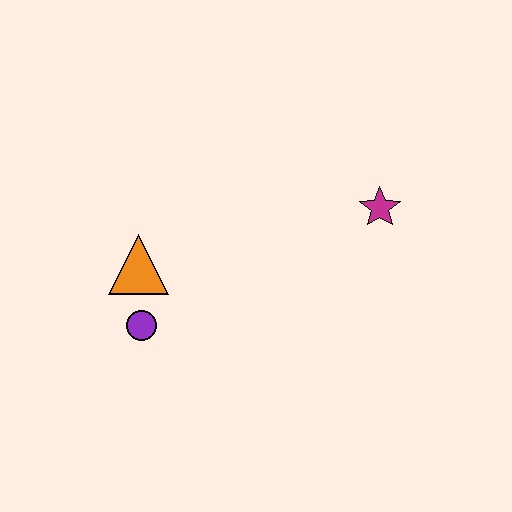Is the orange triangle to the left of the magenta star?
Yes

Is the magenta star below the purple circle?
No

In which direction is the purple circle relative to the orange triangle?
The purple circle is below the orange triangle.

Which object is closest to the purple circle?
The orange triangle is closest to the purple circle.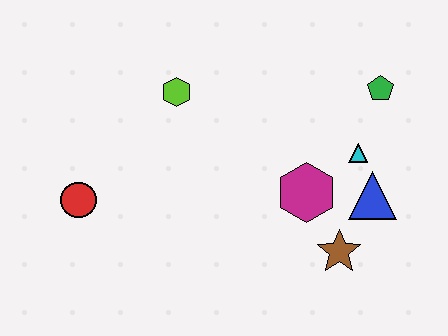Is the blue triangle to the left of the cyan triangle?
No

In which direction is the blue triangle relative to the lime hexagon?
The blue triangle is to the right of the lime hexagon.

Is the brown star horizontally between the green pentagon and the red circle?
Yes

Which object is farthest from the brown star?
The red circle is farthest from the brown star.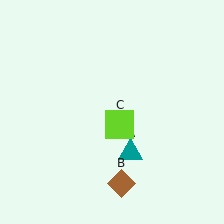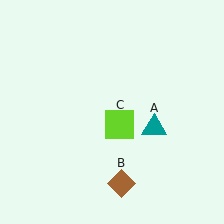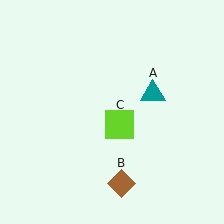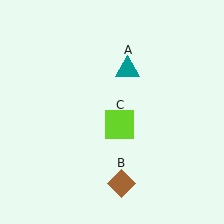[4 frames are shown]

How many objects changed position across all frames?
1 object changed position: teal triangle (object A).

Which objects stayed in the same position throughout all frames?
Brown diamond (object B) and lime square (object C) remained stationary.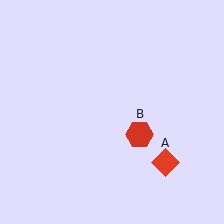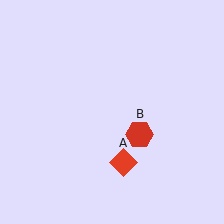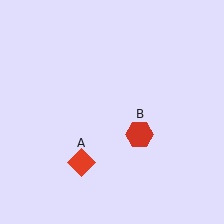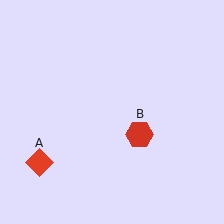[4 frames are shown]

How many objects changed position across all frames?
1 object changed position: red diamond (object A).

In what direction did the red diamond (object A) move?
The red diamond (object A) moved left.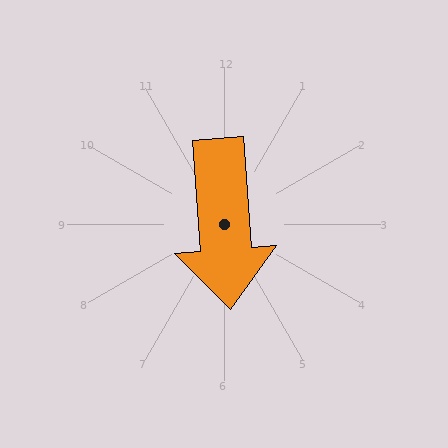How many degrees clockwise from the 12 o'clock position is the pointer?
Approximately 176 degrees.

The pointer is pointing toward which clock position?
Roughly 6 o'clock.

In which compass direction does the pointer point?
South.